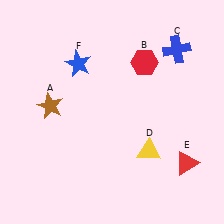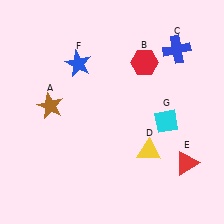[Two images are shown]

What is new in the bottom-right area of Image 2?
A cyan diamond (G) was added in the bottom-right area of Image 2.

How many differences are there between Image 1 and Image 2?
There is 1 difference between the two images.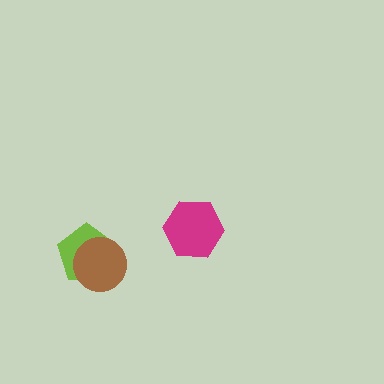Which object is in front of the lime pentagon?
The brown circle is in front of the lime pentagon.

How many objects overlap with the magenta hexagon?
0 objects overlap with the magenta hexagon.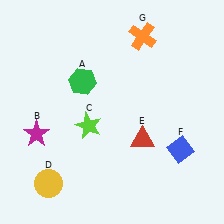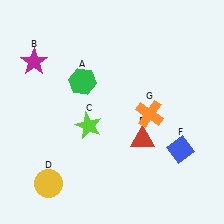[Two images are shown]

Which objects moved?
The objects that moved are: the magenta star (B), the orange cross (G).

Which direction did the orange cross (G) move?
The orange cross (G) moved down.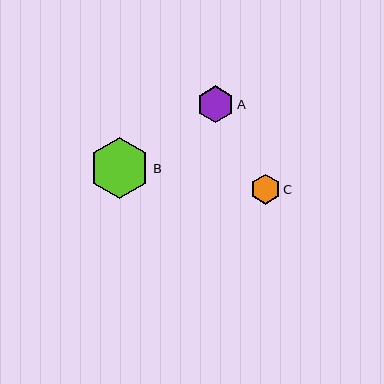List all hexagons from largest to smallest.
From largest to smallest: B, A, C.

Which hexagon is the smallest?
Hexagon C is the smallest with a size of approximately 30 pixels.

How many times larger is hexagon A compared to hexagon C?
Hexagon A is approximately 1.2 times the size of hexagon C.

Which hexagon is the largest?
Hexagon B is the largest with a size of approximately 61 pixels.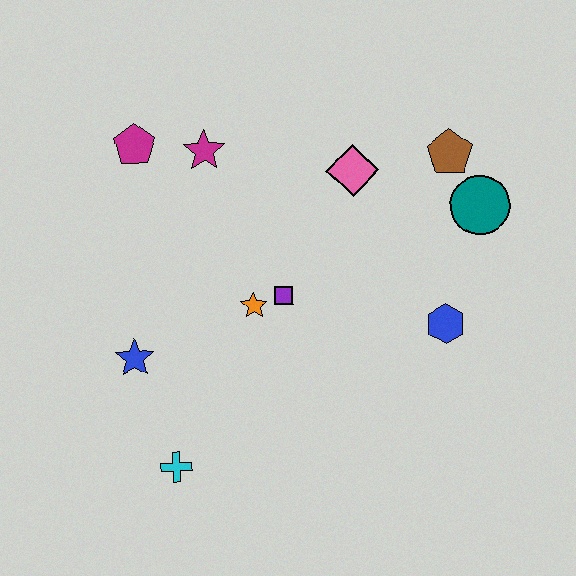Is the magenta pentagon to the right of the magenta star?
No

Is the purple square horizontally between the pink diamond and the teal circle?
No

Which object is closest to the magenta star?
The magenta pentagon is closest to the magenta star.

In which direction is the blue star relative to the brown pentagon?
The blue star is to the left of the brown pentagon.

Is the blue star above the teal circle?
No